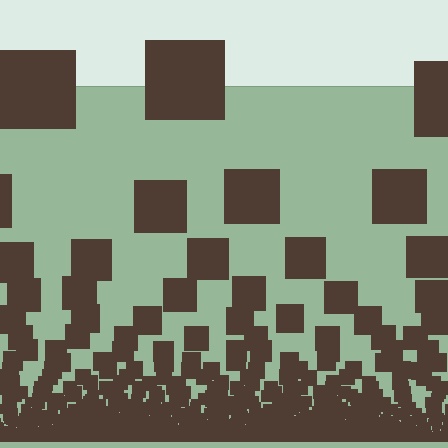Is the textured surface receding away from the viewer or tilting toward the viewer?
The surface appears to tilt toward the viewer. Texture elements get larger and sparser toward the top.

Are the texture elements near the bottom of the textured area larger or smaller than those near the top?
Smaller. The gradient is inverted — elements near the bottom are smaller and denser.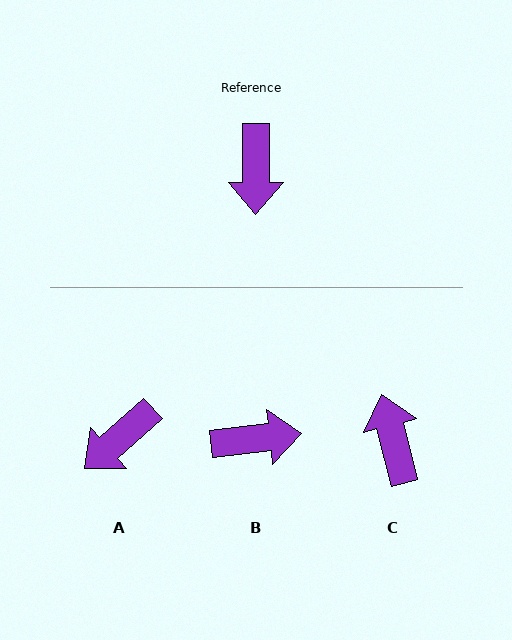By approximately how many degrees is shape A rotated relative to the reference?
Approximately 49 degrees clockwise.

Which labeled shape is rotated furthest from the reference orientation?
C, about 165 degrees away.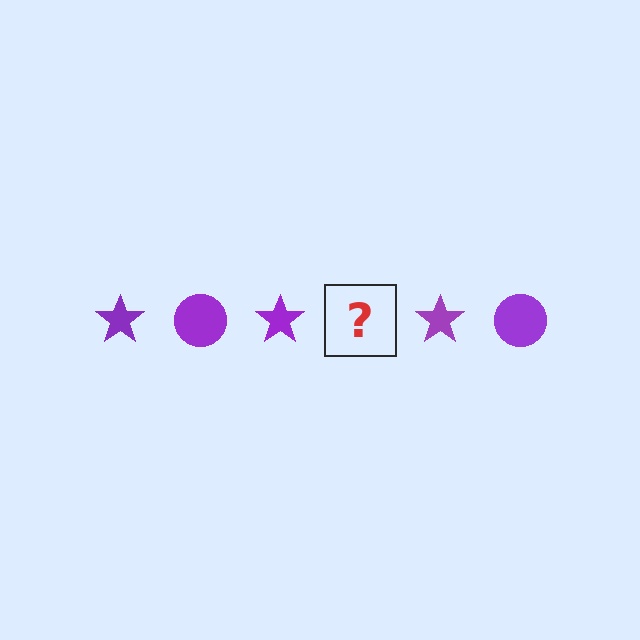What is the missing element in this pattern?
The missing element is a purple circle.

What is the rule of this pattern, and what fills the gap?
The rule is that the pattern cycles through star, circle shapes in purple. The gap should be filled with a purple circle.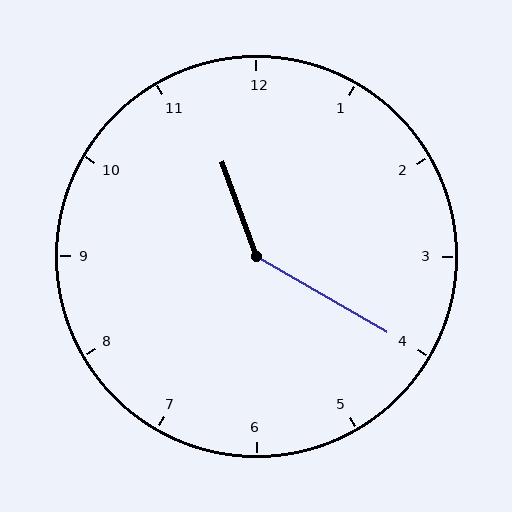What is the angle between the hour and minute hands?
Approximately 140 degrees.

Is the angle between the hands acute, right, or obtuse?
It is obtuse.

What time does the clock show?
11:20.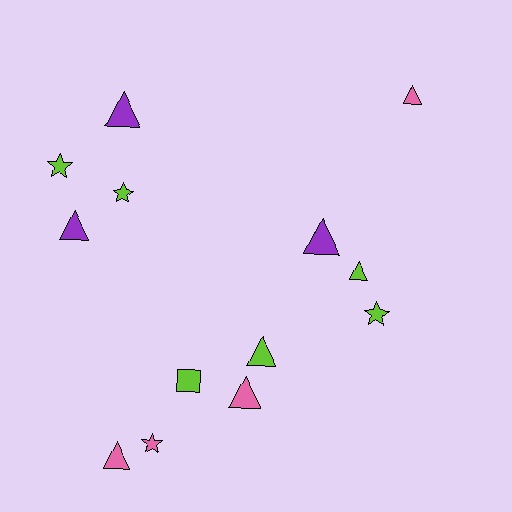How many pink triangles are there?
There are 3 pink triangles.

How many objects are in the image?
There are 13 objects.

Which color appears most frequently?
Lime, with 6 objects.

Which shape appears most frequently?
Triangle, with 8 objects.